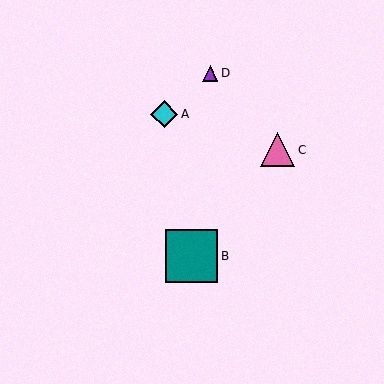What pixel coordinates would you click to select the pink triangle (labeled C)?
Click at (278, 150) to select the pink triangle C.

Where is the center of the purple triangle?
The center of the purple triangle is at (210, 73).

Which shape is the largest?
The teal square (labeled B) is the largest.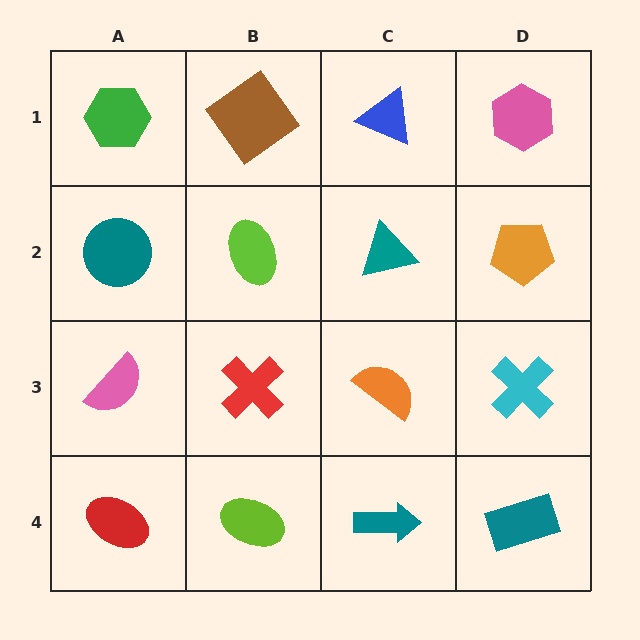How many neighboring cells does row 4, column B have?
3.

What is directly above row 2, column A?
A green hexagon.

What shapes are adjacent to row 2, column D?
A pink hexagon (row 1, column D), a cyan cross (row 3, column D), a teal triangle (row 2, column C).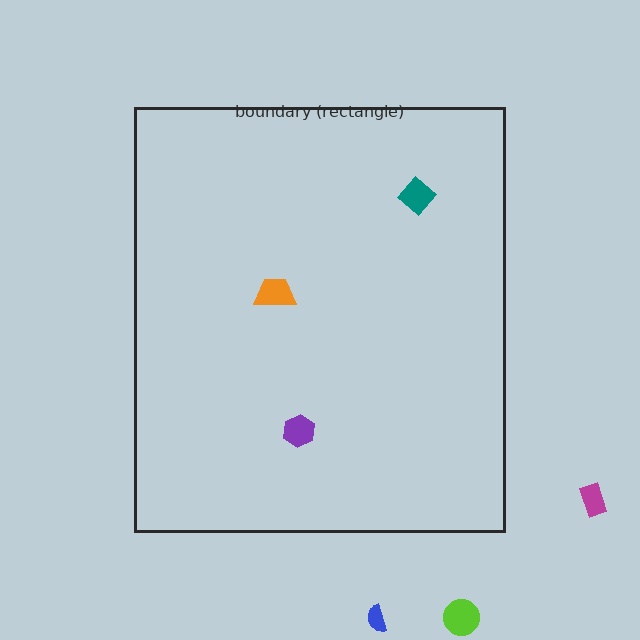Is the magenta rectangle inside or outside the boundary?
Outside.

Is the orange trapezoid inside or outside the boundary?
Inside.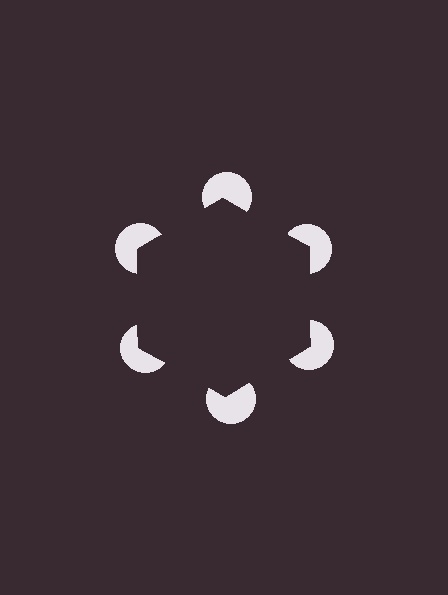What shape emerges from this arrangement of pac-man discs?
An illusory hexagon — its edges are inferred from the aligned wedge cuts in the pac-man discs, not physically drawn.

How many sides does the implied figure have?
6 sides.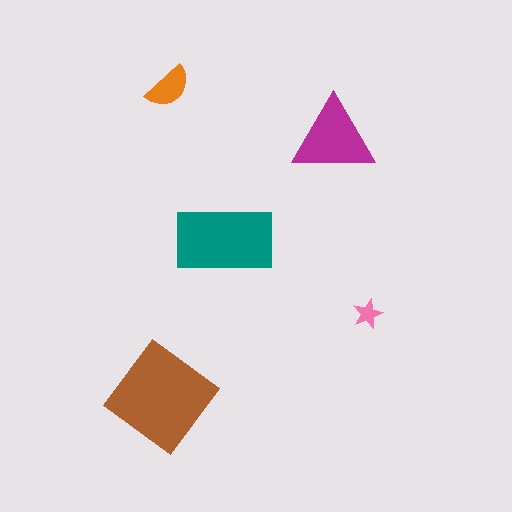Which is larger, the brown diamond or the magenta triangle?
The brown diamond.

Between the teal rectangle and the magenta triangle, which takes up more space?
The teal rectangle.